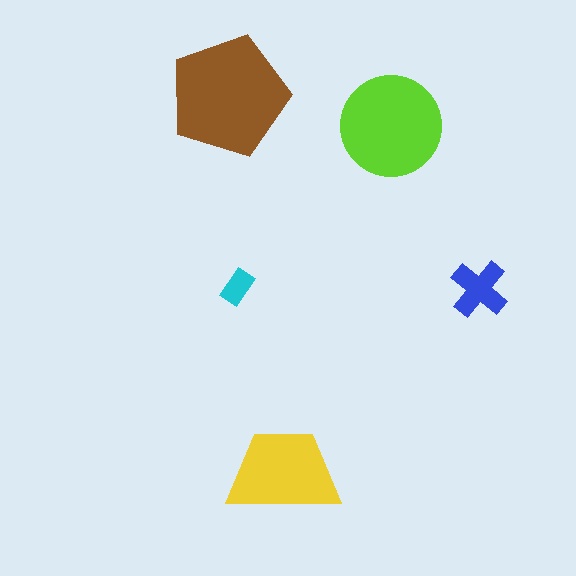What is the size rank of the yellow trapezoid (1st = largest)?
3rd.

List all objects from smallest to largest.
The cyan rectangle, the blue cross, the yellow trapezoid, the lime circle, the brown pentagon.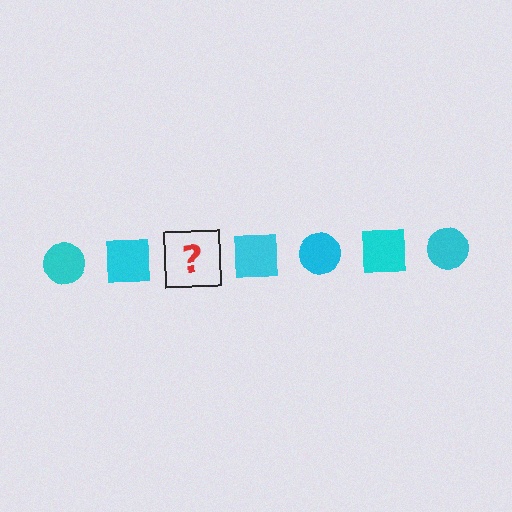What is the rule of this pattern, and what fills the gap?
The rule is that the pattern cycles through circle, square shapes in cyan. The gap should be filled with a cyan circle.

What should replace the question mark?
The question mark should be replaced with a cyan circle.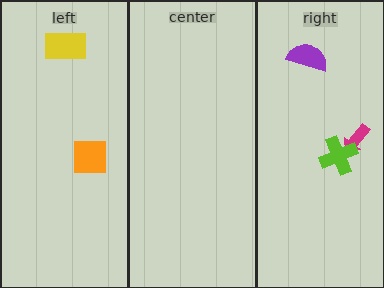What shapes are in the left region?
The yellow rectangle, the orange square.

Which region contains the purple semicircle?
The right region.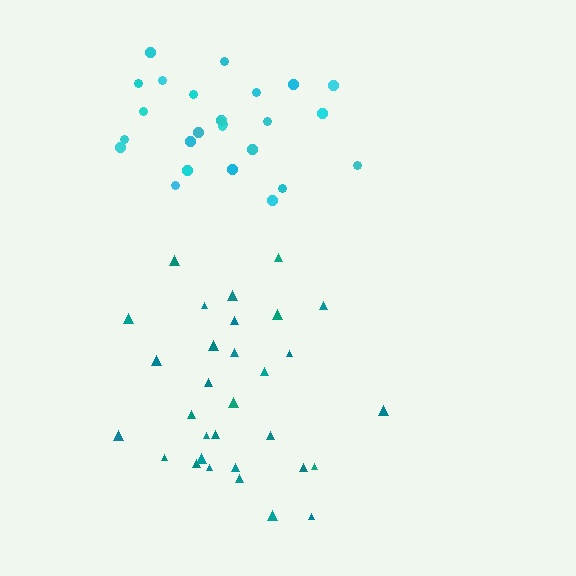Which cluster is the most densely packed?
Cyan.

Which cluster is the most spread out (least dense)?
Teal.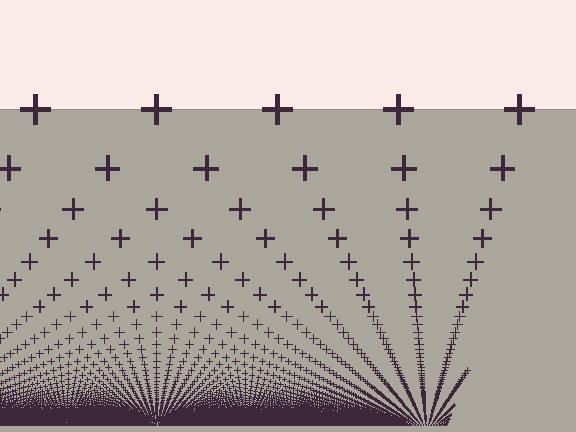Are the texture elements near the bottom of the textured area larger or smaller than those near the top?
Smaller. The gradient is inverted — elements near the bottom are smaller and denser.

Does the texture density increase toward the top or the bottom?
Density increases toward the bottom.